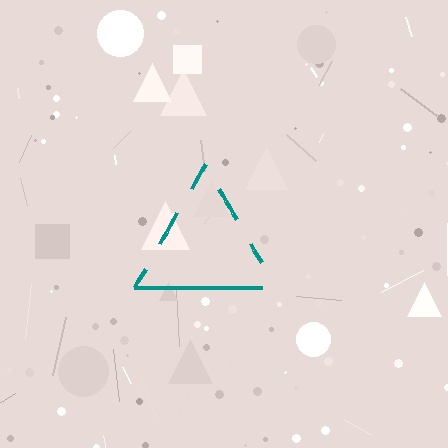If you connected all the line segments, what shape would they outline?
They would outline a triangle.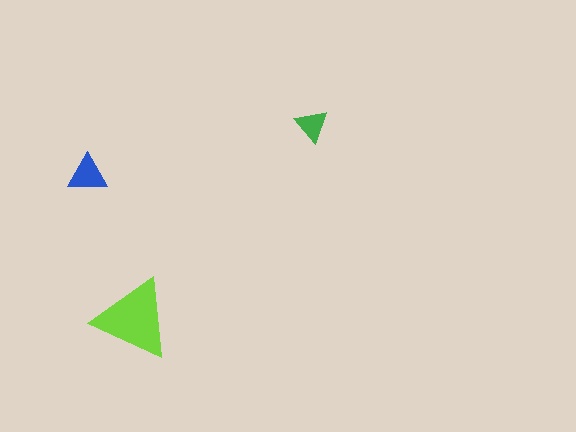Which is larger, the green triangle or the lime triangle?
The lime one.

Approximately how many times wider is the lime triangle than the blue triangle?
About 2 times wider.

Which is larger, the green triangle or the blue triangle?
The blue one.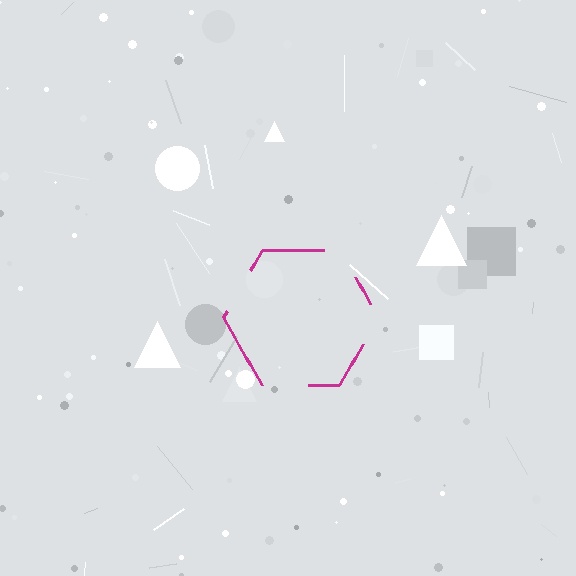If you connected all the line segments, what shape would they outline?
They would outline a hexagon.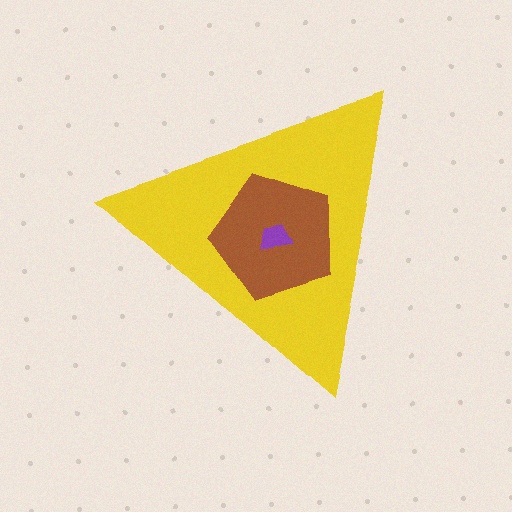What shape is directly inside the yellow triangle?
The brown pentagon.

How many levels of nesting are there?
3.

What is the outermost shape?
The yellow triangle.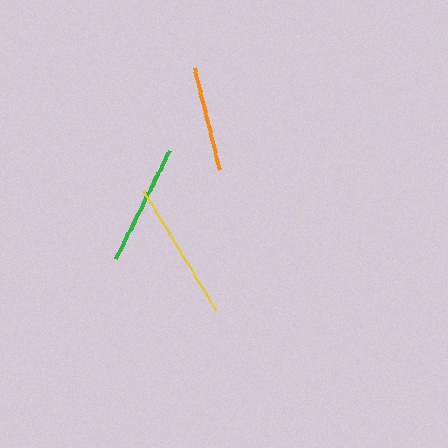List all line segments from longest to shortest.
From longest to shortest: yellow, green, orange.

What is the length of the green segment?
The green segment is approximately 120 pixels long.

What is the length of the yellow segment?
The yellow segment is approximately 139 pixels long.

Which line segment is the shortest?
The orange line is the shortest at approximately 103 pixels.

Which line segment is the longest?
The yellow line is the longest at approximately 139 pixels.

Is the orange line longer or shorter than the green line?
The green line is longer than the orange line.